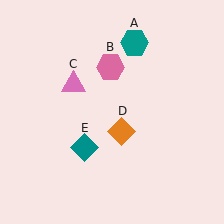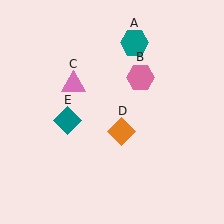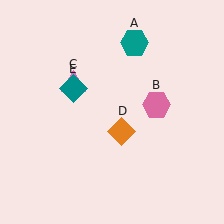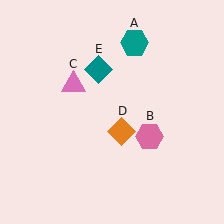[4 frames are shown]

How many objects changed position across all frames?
2 objects changed position: pink hexagon (object B), teal diamond (object E).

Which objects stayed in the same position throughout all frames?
Teal hexagon (object A) and pink triangle (object C) and orange diamond (object D) remained stationary.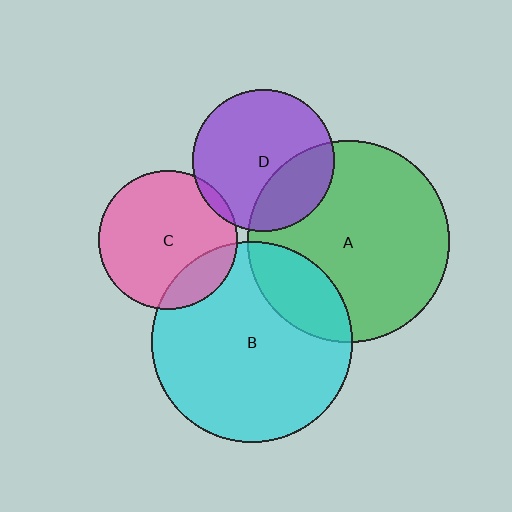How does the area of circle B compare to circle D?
Approximately 2.0 times.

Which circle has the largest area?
Circle A (green).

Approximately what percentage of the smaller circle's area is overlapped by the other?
Approximately 20%.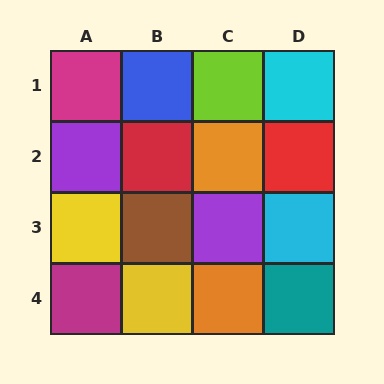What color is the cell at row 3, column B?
Brown.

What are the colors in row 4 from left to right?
Magenta, yellow, orange, teal.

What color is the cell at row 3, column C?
Purple.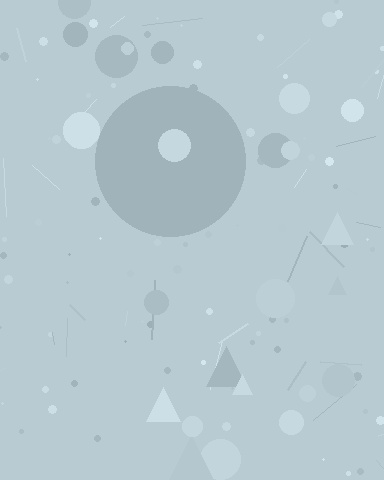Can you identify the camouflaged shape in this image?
The camouflaged shape is a circle.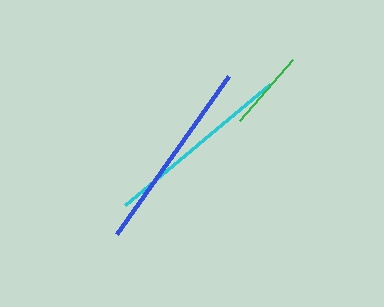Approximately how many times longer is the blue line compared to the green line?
The blue line is approximately 2.4 times the length of the green line.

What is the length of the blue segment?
The blue segment is approximately 194 pixels long.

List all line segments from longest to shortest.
From longest to shortest: blue, cyan, green.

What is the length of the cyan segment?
The cyan segment is approximately 189 pixels long.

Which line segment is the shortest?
The green line is the shortest at approximately 80 pixels.